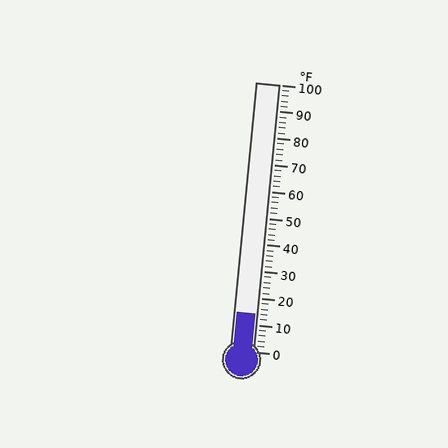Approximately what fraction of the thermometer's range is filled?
The thermometer is filled to approximately 15% of its range.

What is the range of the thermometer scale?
The thermometer scale ranges from 0°F to 100°F.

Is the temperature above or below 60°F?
The temperature is below 60°F.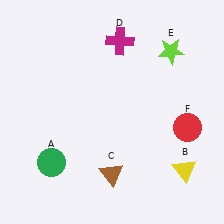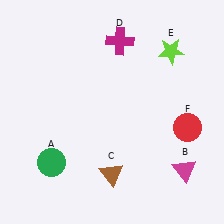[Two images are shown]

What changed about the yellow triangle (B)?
In Image 1, B is yellow. In Image 2, it changed to magenta.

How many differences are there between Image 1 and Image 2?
There is 1 difference between the two images.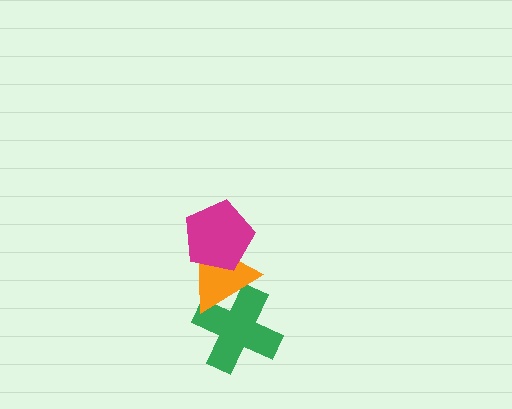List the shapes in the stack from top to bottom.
From top to bottom: the magenta pentagon, the orange triangle, the green cross.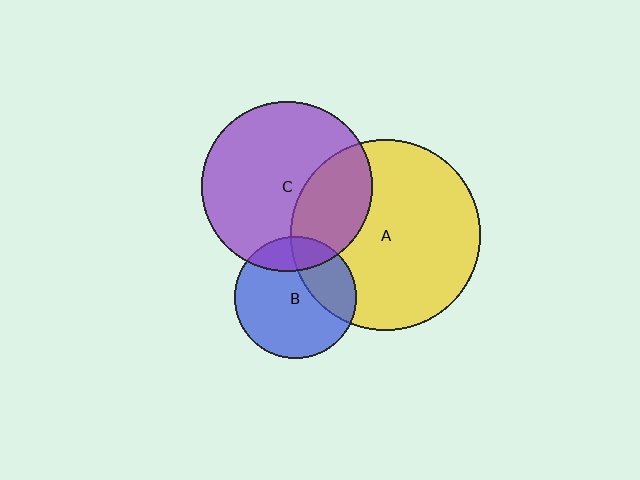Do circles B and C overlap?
Yes.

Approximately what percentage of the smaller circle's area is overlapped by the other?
Approximately 20%.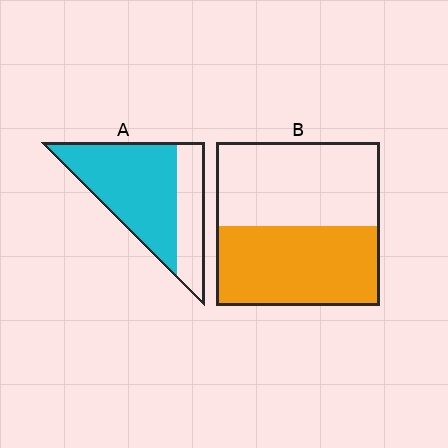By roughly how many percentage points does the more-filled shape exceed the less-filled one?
By roughly 20 percentage points (A over B).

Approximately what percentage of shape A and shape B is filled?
A is approximately 70% and B is approximately 50%.